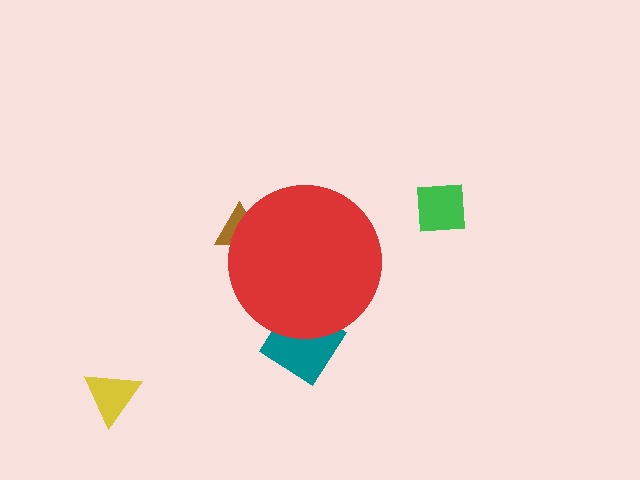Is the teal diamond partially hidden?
Yes, the teal diamond is partially hidden behind the red circle.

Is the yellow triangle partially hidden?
No, the yellow triangle is fully visible.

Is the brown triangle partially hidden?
Yes, the brown triangle is partially hidden behind the red circle.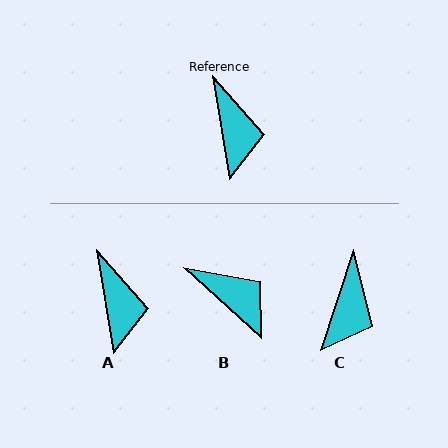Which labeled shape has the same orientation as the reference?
A.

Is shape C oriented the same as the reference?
No, it is off by about 28 degrees.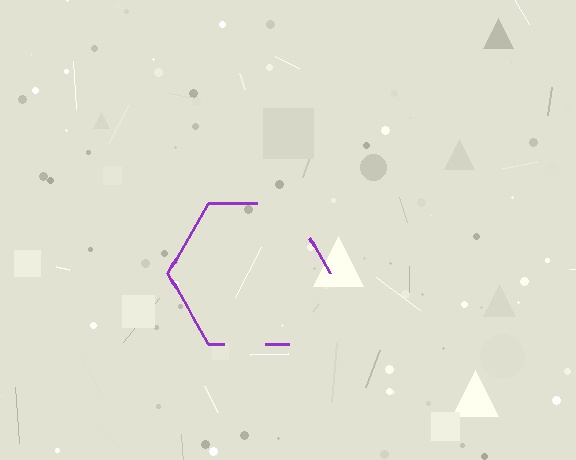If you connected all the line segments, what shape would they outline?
They would outline a hexagon.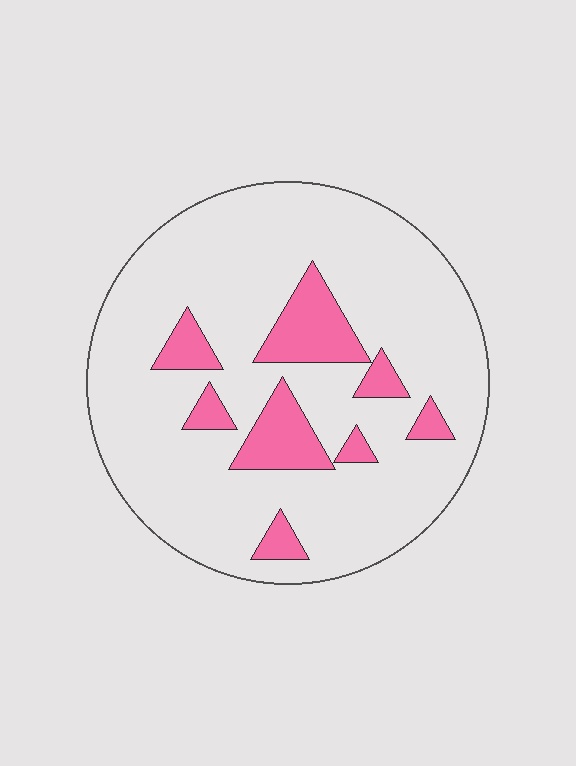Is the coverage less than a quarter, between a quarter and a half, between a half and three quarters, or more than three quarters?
Less than a quarter.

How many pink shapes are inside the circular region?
8.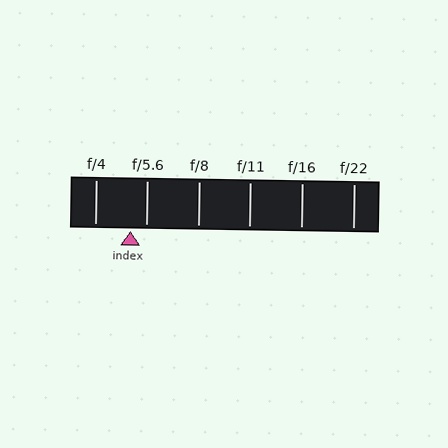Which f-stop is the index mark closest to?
The index mark is closest to f/5.6.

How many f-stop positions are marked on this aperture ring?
There are 6 f-stop positions marked.